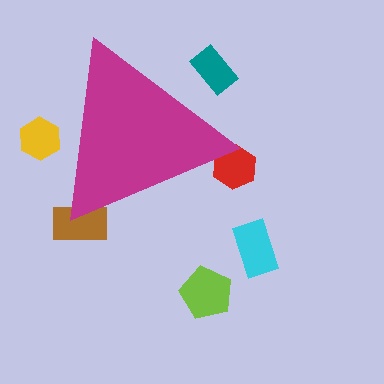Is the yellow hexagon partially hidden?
Yes, the yellow hexagon is partially hidden behind the magenta triangle.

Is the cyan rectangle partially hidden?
No, the cyan rectangle is fully visible.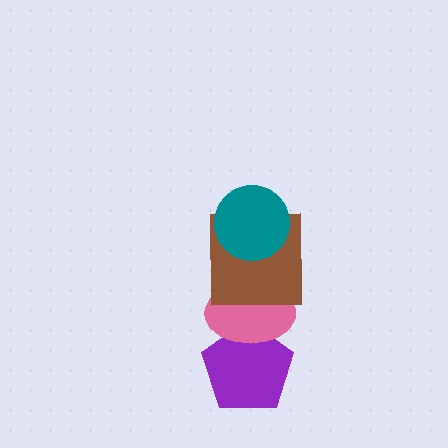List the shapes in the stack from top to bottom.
From top to bottom: the teal circle, the brown square, the pink ellipse, the purple pentagon.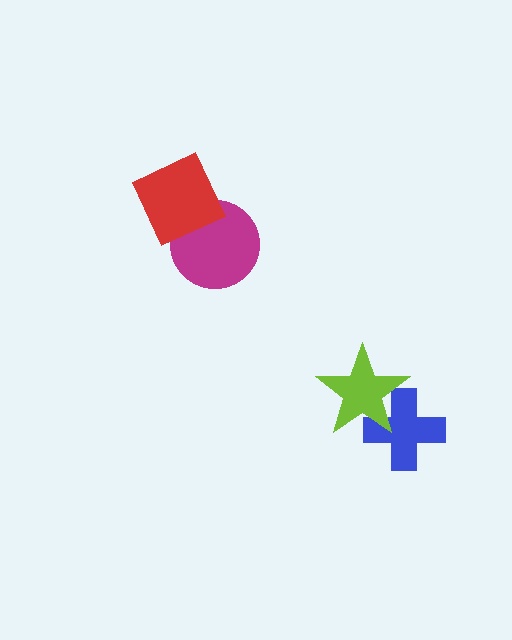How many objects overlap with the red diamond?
1 object overlaps with the red diamond.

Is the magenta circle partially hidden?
Yes, it is partially covered by another shape.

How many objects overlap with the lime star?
1 object overlaps with the lime star.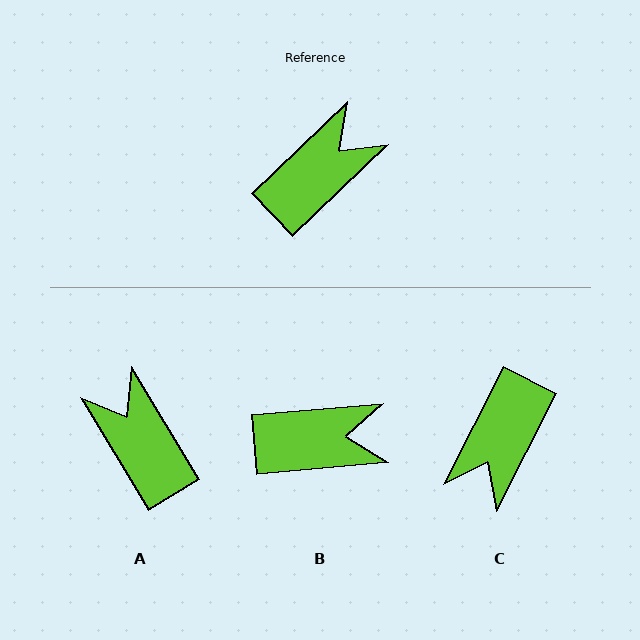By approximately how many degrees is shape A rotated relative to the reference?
Approximately 77 degrees counter-clockwise.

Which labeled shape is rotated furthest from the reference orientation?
C, about 161 degrees away.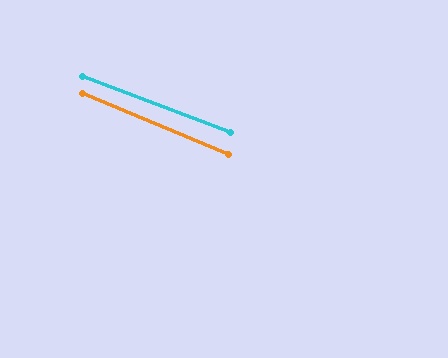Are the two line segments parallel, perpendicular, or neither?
Parallel — their directions differ by only 1.9°.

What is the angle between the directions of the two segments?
Approximately 2 degrees.